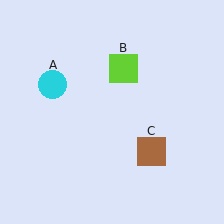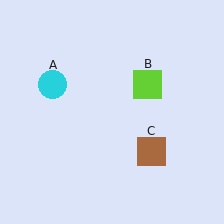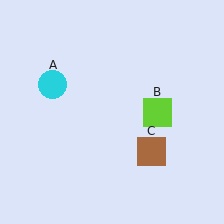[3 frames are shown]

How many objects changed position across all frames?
1 object changed position: lime square (object B).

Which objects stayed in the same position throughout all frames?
Cyan circle (object A) and brown square (object C) remained stationary.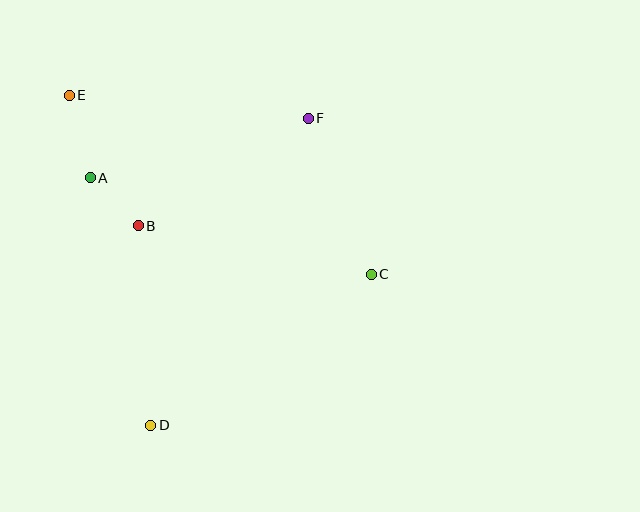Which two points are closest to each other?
Points A and B are closest to each other.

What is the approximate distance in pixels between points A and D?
The distance between A and D is approximately 255 pixels.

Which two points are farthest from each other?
Points C and E are farthest from each other.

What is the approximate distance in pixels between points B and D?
The distance between B and D is approximately 200 pixels.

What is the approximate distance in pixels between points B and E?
The distance between B and E is approximately 148 pixels.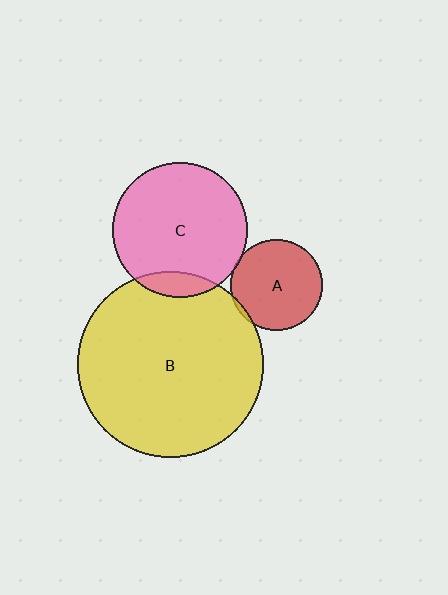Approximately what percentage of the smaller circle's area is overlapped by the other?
Approximately 5%.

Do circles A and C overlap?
Yes.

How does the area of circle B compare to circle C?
Approximately 1.9 times.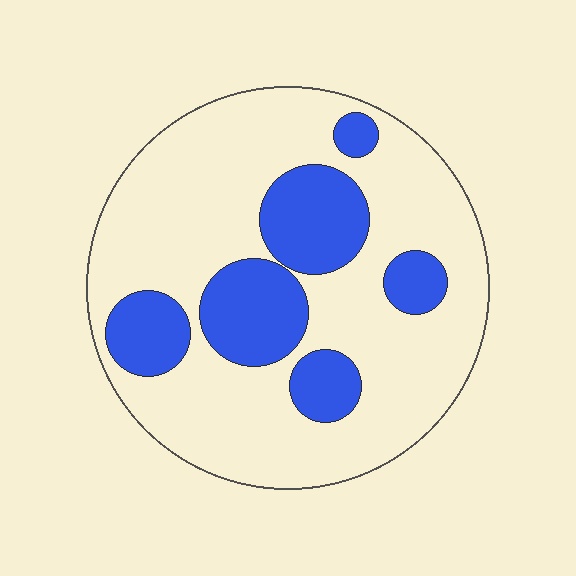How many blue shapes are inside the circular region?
6.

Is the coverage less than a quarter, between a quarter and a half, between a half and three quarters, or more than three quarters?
Between a quarter and a half.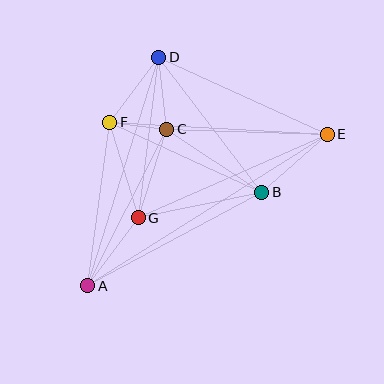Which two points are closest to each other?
Points C and F are closest to each other.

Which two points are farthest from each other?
Points A and E are farthest from each other.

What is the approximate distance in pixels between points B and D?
The distance between B and D is approximately 170 pixels.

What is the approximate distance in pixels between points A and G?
The distance between A and G is approximately 85 pixels.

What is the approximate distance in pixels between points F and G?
The distance between F and G is approximately 100 pixels.